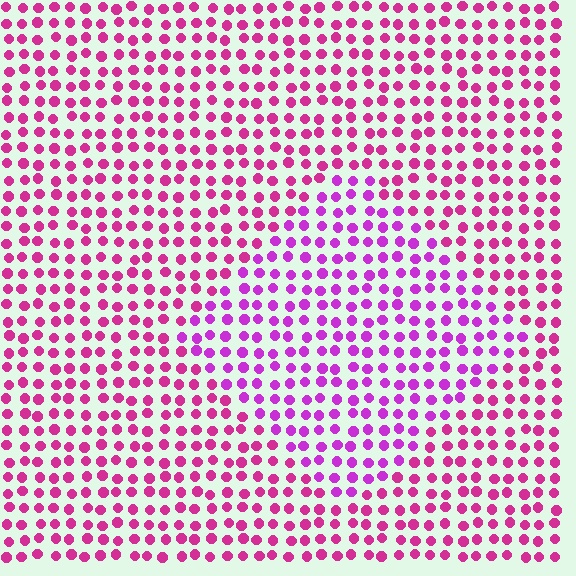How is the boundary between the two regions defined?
The boundary is defined purely by a slight shift in hue (about 26 degrees). Spacing, size, and orientation are identical on both sides.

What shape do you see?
I see a diamond.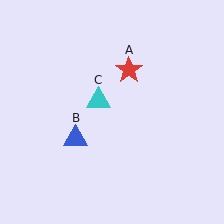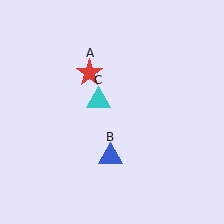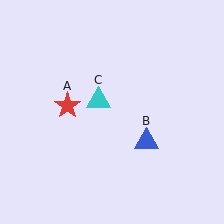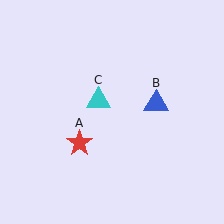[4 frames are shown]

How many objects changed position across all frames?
2 objects changed position: red star (object A), blue triangle (object B).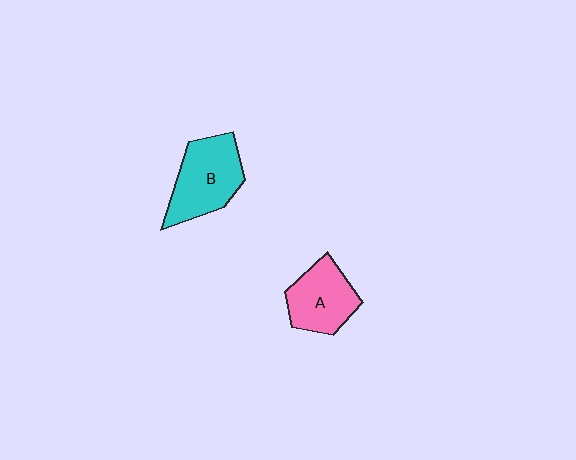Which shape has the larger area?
Shape B (cyan).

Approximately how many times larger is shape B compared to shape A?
Approximately 1.2 times.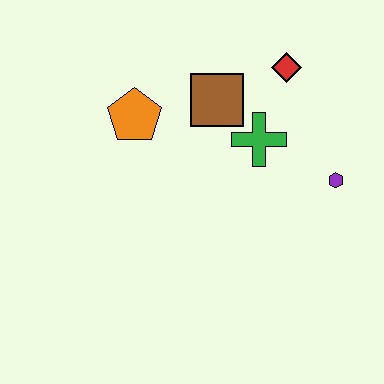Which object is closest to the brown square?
The green cross is closest to the brown square.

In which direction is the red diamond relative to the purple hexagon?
The red diamond is above the purple hexagon.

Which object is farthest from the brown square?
The purple hexagon is farthest from the brown square.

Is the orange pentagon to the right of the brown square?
No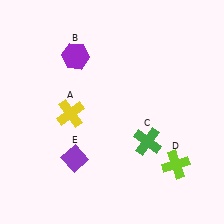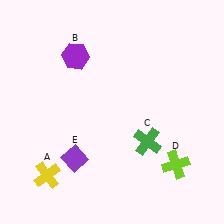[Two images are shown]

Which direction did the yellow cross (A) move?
The yellow cross (A) moved down.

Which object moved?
The yellow cross (A) moved down.